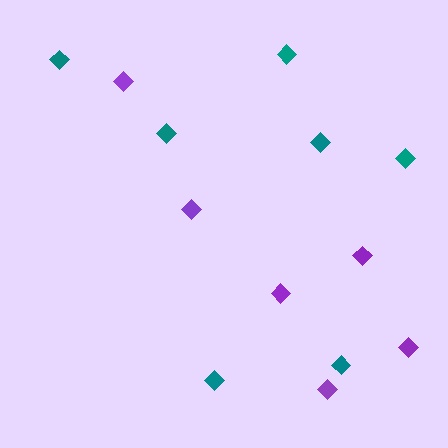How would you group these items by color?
There are 2 groups: one group of teal diamonds (7) and one group of purple diamonds (6).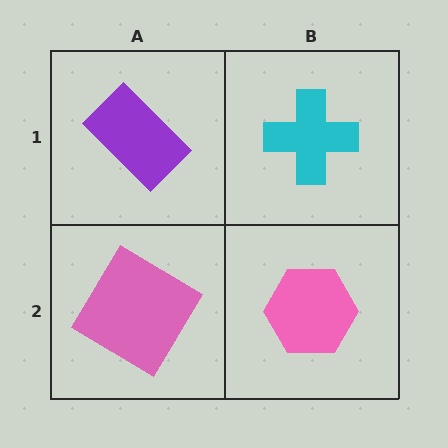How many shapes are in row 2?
2 shapes.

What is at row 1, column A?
A purple rectangle.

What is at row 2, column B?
A pink hexagon.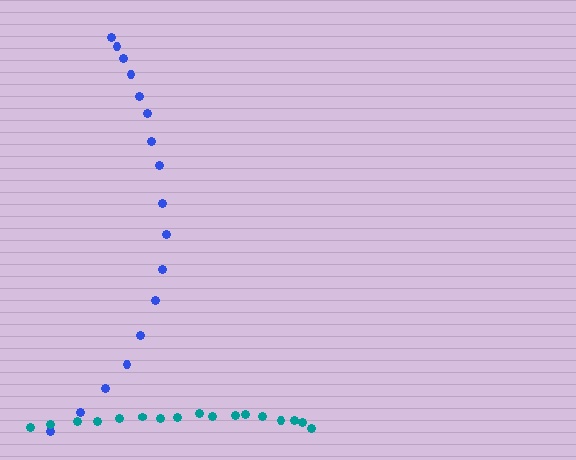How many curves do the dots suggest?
There are 2 distinct paths.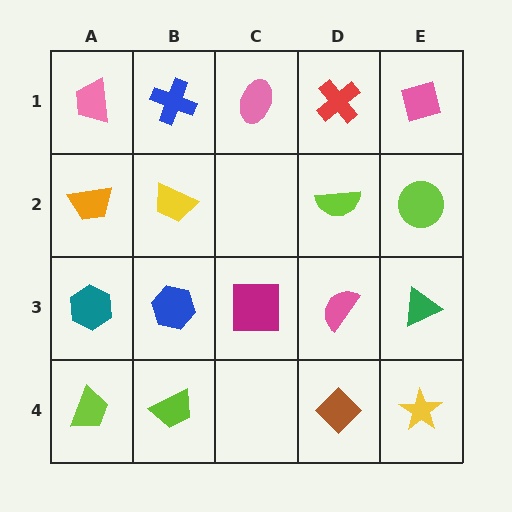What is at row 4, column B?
A lime trapezoid.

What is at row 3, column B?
A blue hexagon.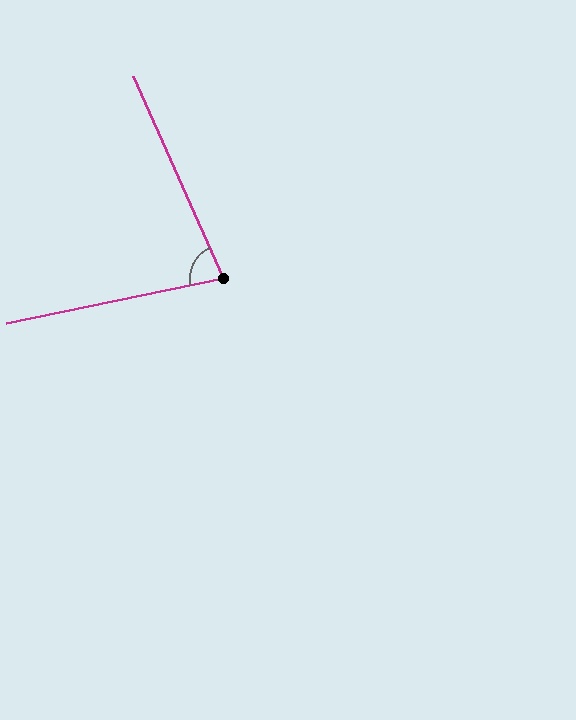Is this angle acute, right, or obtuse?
It is acute.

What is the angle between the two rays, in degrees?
Approximately 78 degrees.